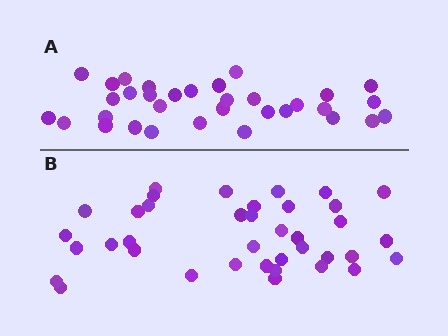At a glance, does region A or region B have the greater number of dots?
Region B (the bottom region) has more dots.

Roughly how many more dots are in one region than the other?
Region B has about 5 more dots than region A.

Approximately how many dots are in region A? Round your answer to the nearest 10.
About 30 dots. (The exact count is 33, which rounds to 30.)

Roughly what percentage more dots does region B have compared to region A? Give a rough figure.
About 15% more.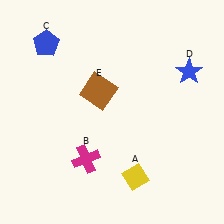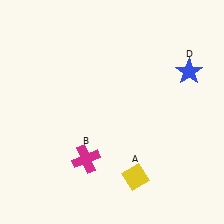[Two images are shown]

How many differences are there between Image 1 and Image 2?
There are 2 differences between the two images.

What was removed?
The brown square (E), the blue pentagon (C) were removed in Image 2.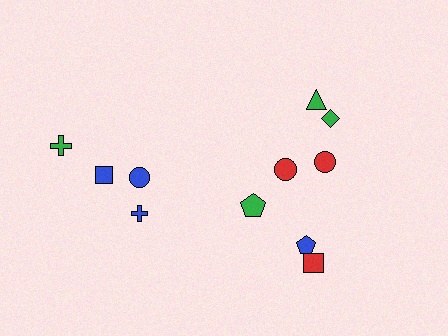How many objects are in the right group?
There are 7 objects.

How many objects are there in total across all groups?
There are 11 objects.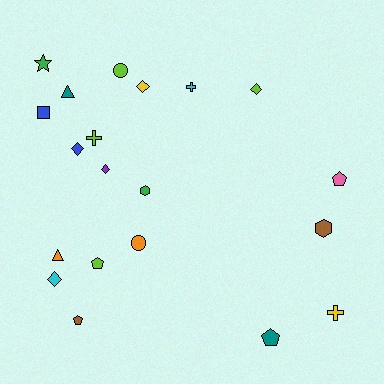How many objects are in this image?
There are 20 objects.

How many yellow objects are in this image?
There are 2 yellow objects.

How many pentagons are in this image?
There are 4 pentagons.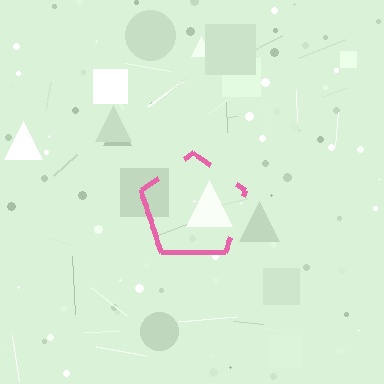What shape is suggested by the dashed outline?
The dashed outline suggests a pentagon.